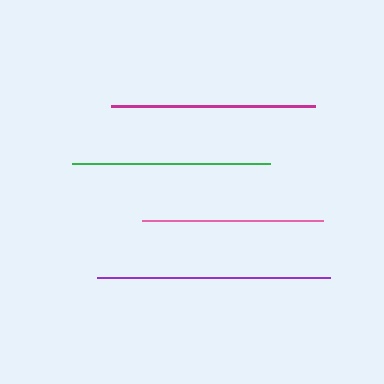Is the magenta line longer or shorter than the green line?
The magenta line is longer than the green line.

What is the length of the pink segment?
The pink segment is approximately 181 pixels long.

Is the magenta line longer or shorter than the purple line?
The purple line is longer than the magenta line.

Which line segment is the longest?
The purple line is the longest at approximately 233 pixels.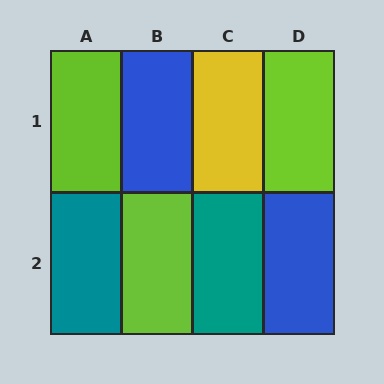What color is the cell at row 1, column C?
Yellow.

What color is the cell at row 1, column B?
Blue.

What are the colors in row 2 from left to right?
Teal, lime, teal, blue.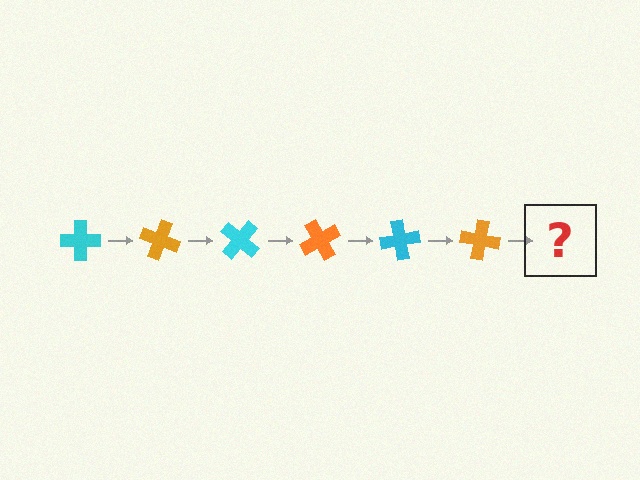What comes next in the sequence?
The next element should be a cyan cross, rotated 120 degrees from the start.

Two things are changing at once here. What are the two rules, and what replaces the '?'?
The two rules are that it rotates 20 degrees each step and the color cycles through cyan and orange. The '?' should be a cyan cross, rotated 120 degrees from the start.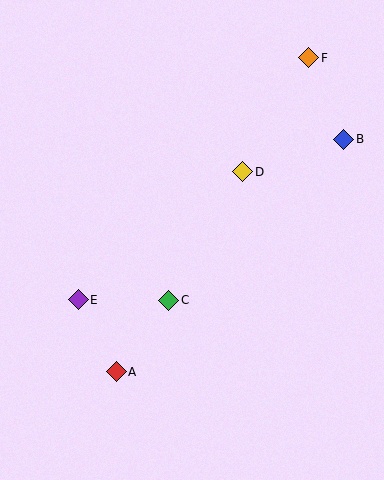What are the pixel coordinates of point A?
Point A is at (116, 372).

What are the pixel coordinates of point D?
Point D is at (243, 172).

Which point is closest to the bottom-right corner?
Point C is closest to the bottom-right corner.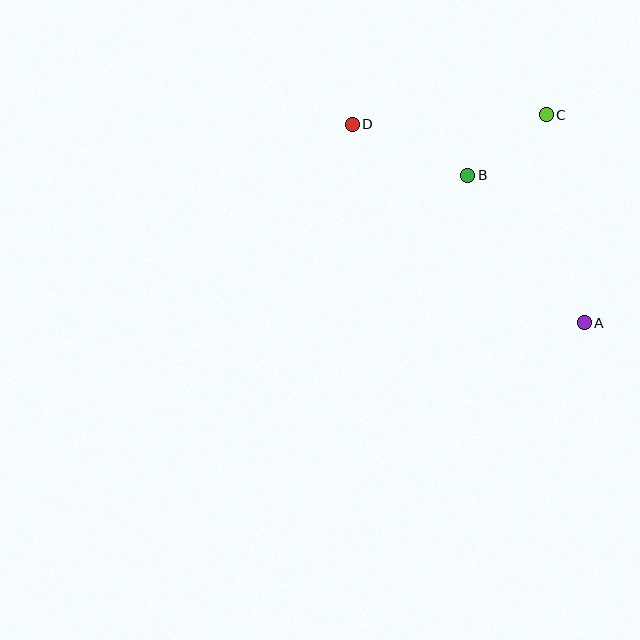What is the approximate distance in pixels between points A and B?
The distance between A and B is approximately 188 pixels.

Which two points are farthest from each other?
Points A and D are farthest from each other.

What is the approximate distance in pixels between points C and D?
The distance between C and D is approximately 194 pixels.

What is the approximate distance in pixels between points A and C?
The distance between A and C is approximately 212 pixels.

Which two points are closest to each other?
Points B and C are closest to each other.